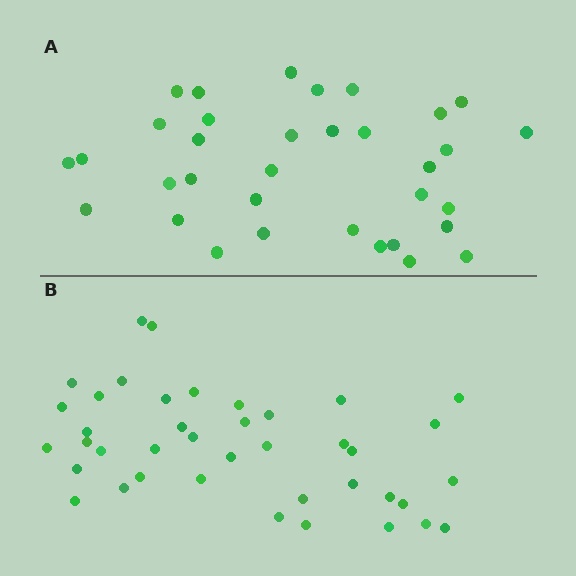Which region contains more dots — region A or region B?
Region B (the bottom region) has more dots.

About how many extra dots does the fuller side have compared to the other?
Region B has about 6 more dots than region A.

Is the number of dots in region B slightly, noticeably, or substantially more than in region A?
Region B has only slightly more — the two regions are fairly close. The ratio is roughly 1.2 to 1.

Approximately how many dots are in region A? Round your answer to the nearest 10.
About 30 dots. (The exact count is 34, which rounds to 30.)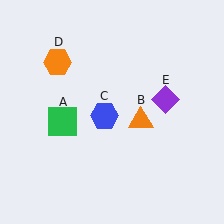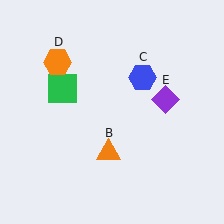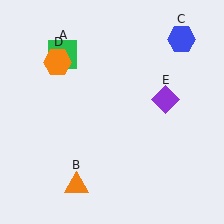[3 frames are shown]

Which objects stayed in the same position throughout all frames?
Orange hexagon (object D) and purple diamond (object E) remained stationary.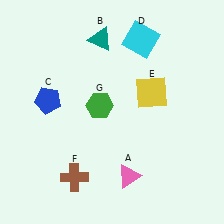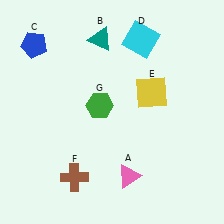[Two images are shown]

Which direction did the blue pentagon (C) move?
The blue pentagon (C) moved up.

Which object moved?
The blue pentagon (C) moved up.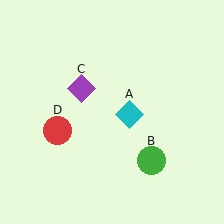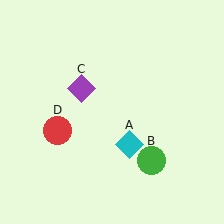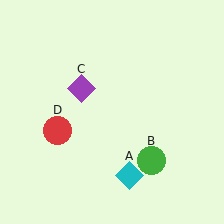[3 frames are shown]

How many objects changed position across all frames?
1 object changed position: cyan diamond (object A).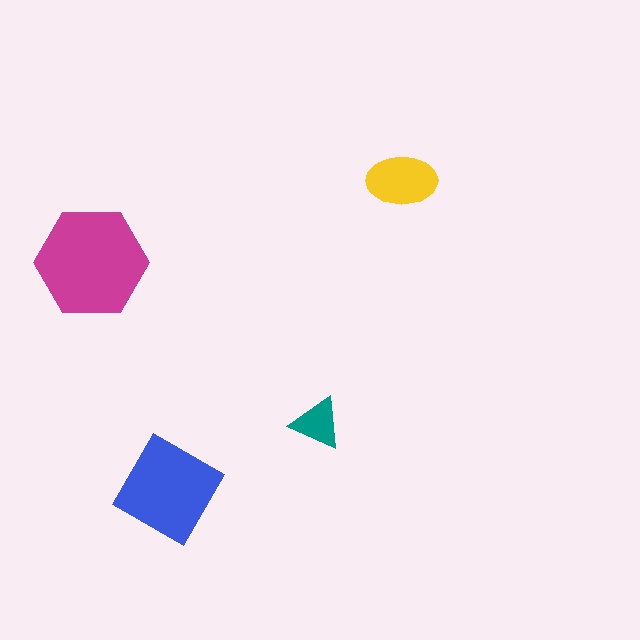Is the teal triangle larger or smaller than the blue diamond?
Smaller.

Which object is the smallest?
The teal triangle.